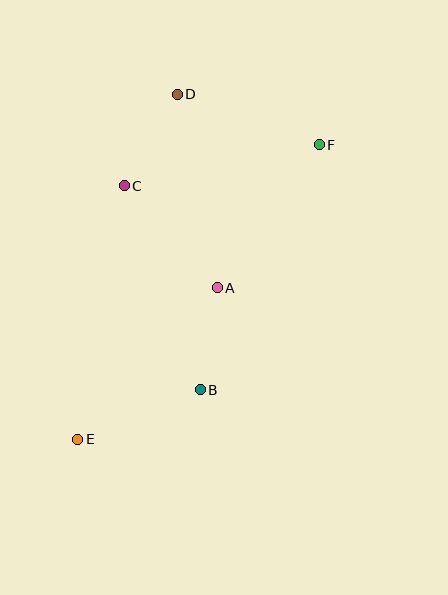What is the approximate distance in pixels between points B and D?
The distance between B and D is approximately 297 pixels.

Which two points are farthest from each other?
Points E and F are farthest from each other.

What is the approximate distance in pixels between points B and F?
The distance between B and F is approximately 272 pixels.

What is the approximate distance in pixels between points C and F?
The distance between C and F is approximately 199 pixels.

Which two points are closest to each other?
Points A and B are closest to each other.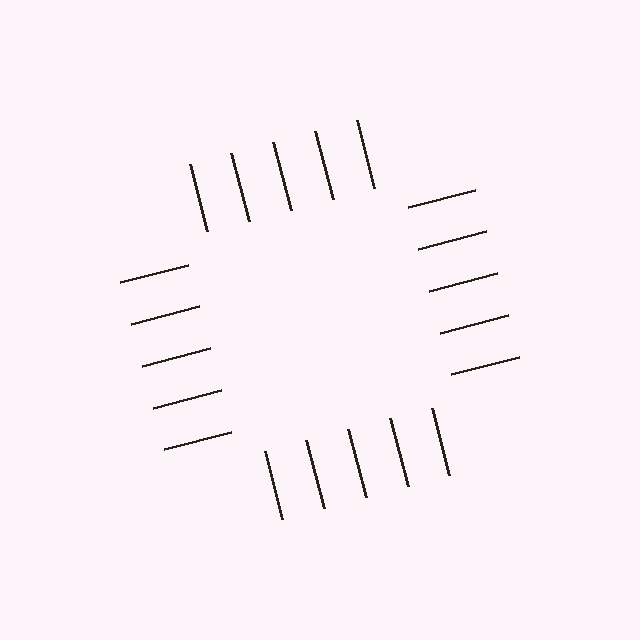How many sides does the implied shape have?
4 sides — the line-ends trace a square.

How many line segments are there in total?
20 — 5 along each of the 4 edges.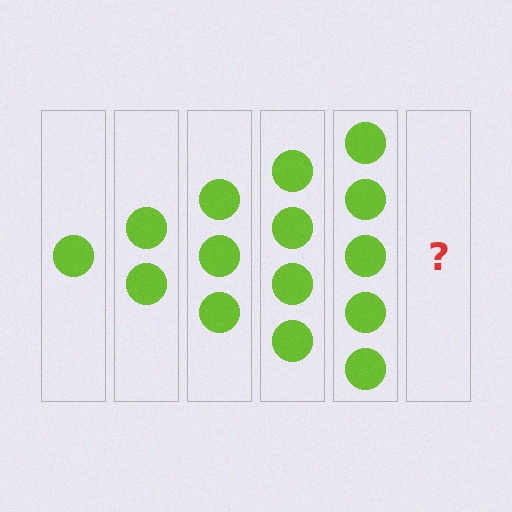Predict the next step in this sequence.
The next step is 6 circles.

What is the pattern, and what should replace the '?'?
The pattern is that each step adds one more circle. The '?' should be 6 circles.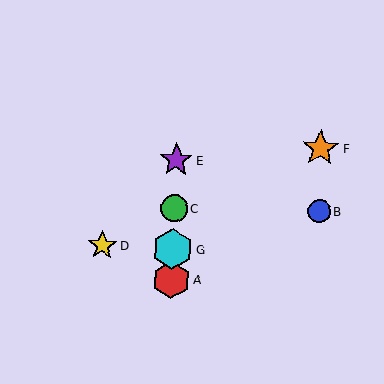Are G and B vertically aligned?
No, G is at x≈173 and B is at x≈319.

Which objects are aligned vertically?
Objects A, C, E, G are aligned vertically.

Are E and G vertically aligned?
Yes, both are at x≈176.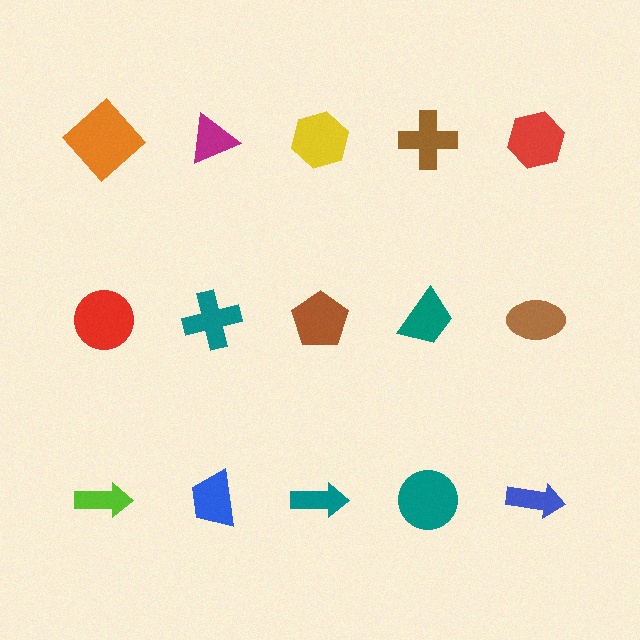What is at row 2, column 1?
A red circle.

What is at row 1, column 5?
A red hexagon.